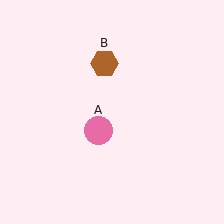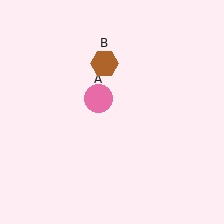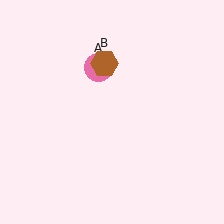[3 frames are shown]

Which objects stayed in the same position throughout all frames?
Brown hexagon (object B) remained stationary.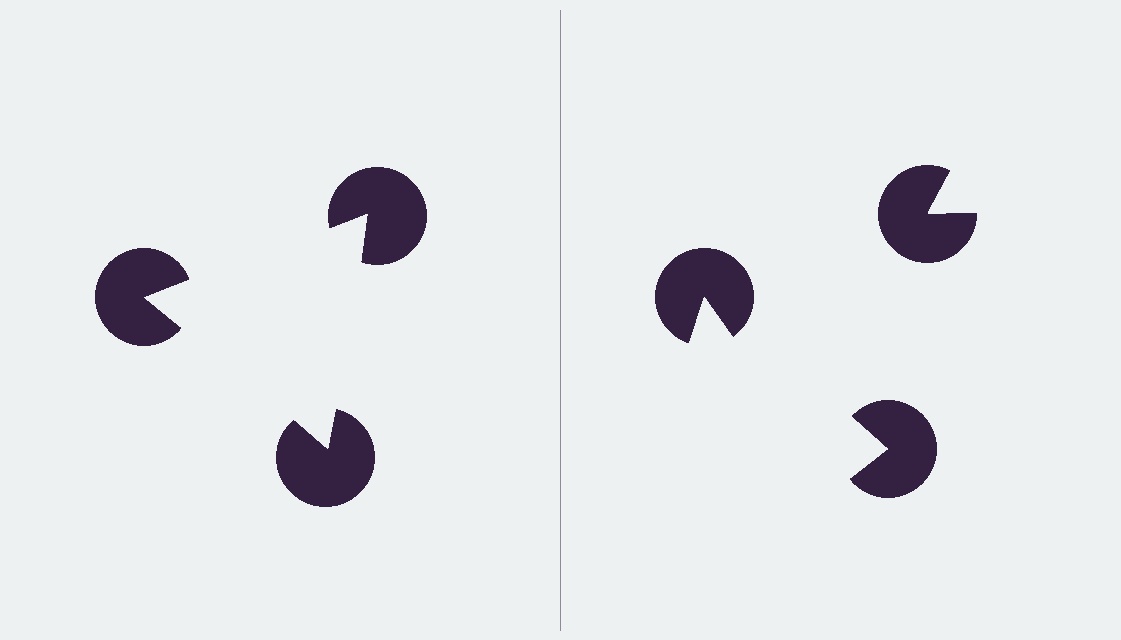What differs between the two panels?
The pac-man discs are positioned identically on both sides; only the wedge orientations differ. On the left they align to a triangle; on the right they are misaligned.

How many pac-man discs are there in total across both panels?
6 — 3 on each side.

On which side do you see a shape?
An illusory triangle appears on the left side. On the right side the wedge cuts are rotated, so no coherent shape forms.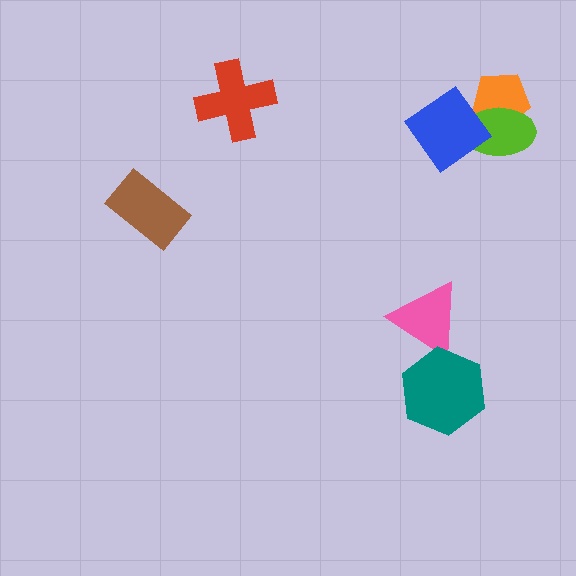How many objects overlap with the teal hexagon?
1 object overlaps with the teal hexagon.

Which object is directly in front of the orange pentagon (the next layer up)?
The lime ellipse is directly in front of the orange pentagon.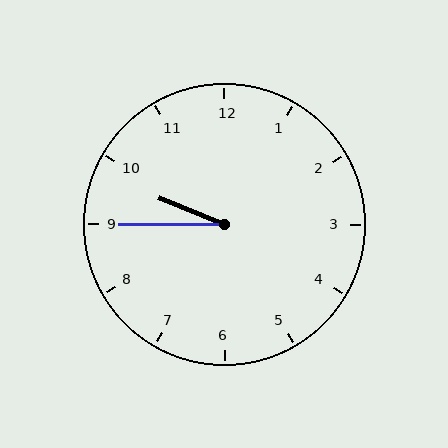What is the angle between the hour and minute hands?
Approximately 22 degrees.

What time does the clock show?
9:45.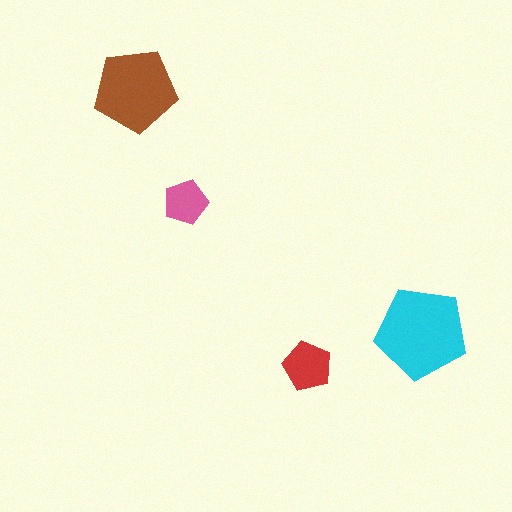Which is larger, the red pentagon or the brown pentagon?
The brown one.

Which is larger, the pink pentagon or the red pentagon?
The red one.